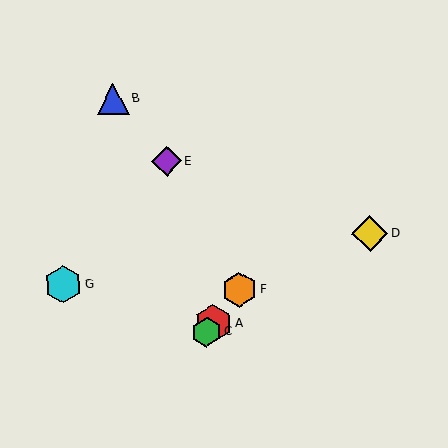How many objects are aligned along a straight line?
3 objects (A, C, F) are aligned along a straight line.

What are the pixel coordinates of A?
Object A is at (213, 323).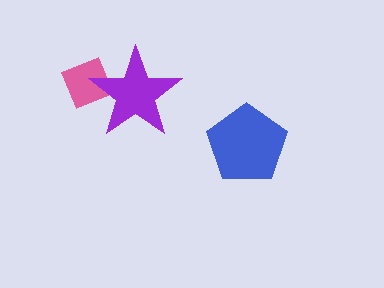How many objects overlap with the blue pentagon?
0 objects overlap with the blue pentagon.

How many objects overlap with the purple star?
1 object overlaps with the purple star.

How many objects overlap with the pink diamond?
1 object overlaps with the pink diamond.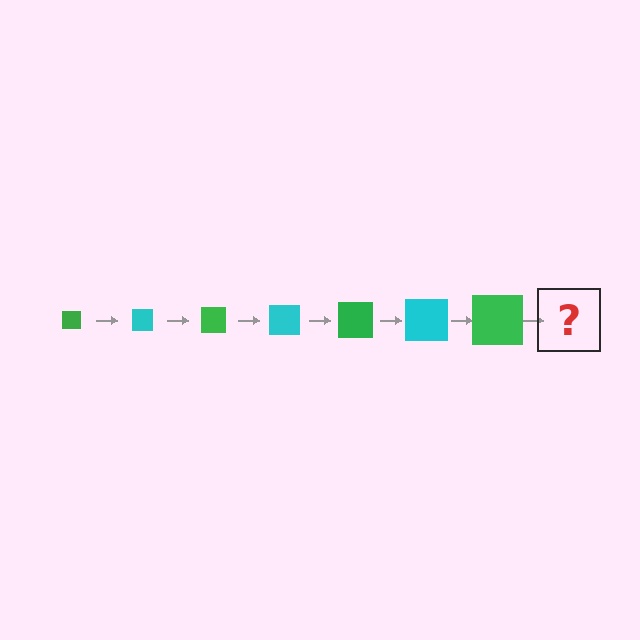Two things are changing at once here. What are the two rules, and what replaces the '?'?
The two rules are that the square grows larger each step and the color cycles through green and cyan. The '?' should be a cyan square, larger than the previous one.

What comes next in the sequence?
The next element should be a cyan square, larger than the previous one.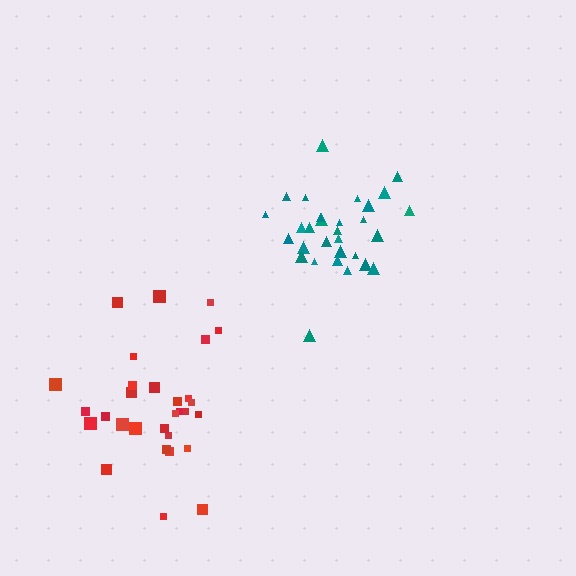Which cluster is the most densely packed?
Red.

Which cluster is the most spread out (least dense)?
Teal.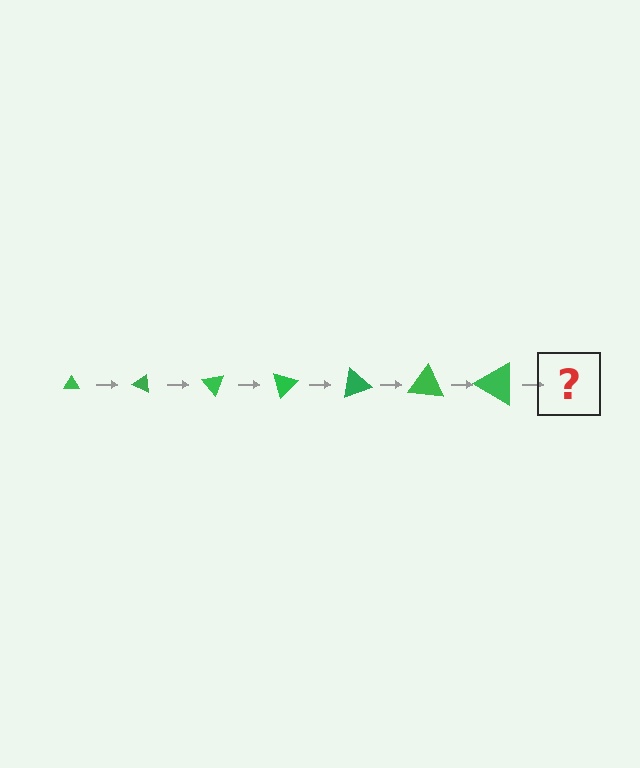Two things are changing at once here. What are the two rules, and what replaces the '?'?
The two rules are that the triangle grows larger each step and it rotates 25 degrees each step. The '?' should be a triangle, larger than the previous one and rotated 175 degrees from the start.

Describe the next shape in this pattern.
It should be a triangle, larger than the previous one and rotated 175 degrees from the start.